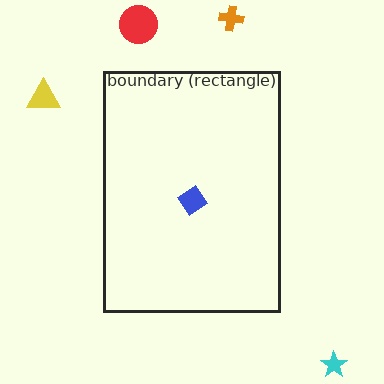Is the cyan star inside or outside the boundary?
Outside.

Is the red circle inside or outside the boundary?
Outside.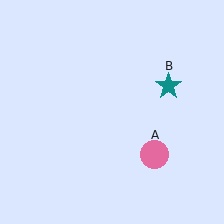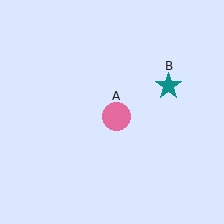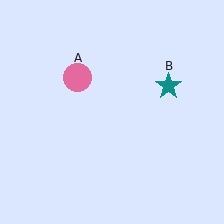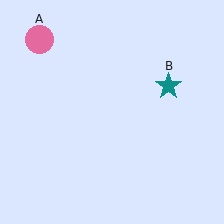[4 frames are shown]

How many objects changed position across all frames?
1 object changed position: pink circle (object A).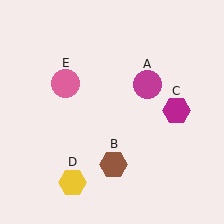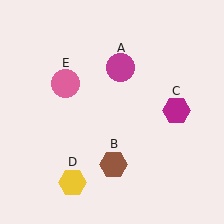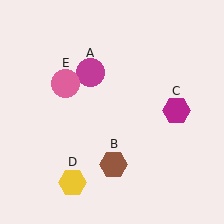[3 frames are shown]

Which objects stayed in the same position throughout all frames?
Brown hexagon (object B) and magenta hexagon (object C) and yellow hexagon (object D) and pink circle (object E) remained stationary.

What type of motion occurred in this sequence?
The magenta circle (object A) rotated counterclockwise around the center of the scene.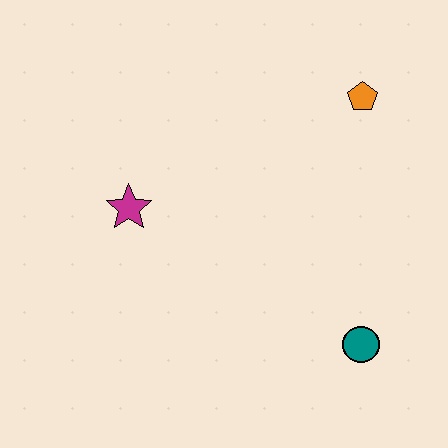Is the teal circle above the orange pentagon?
No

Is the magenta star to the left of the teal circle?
Yes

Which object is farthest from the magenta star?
The teal circle is farthest from the magenta star.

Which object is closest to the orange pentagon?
The teal circle is closest to the orange pentagon.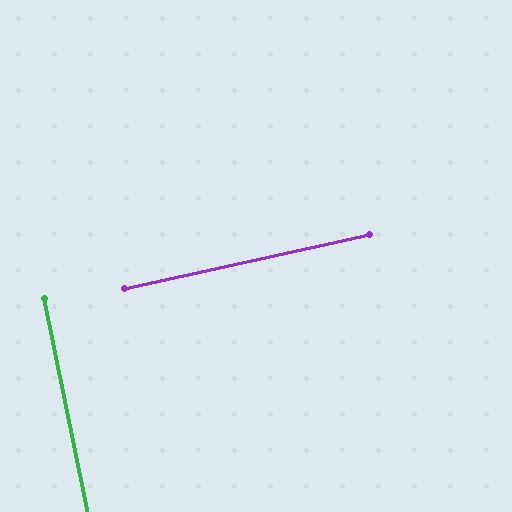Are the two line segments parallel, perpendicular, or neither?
Perpendicular — they meet at approximately 89°.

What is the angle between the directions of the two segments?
Approximately 89 degrees.